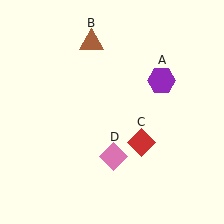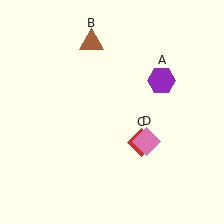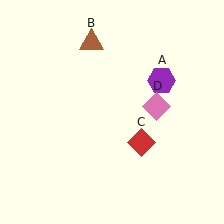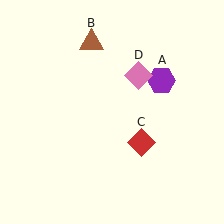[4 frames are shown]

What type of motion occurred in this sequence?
The pink diamond (object D) rotated counterclockwise around the center of the scene.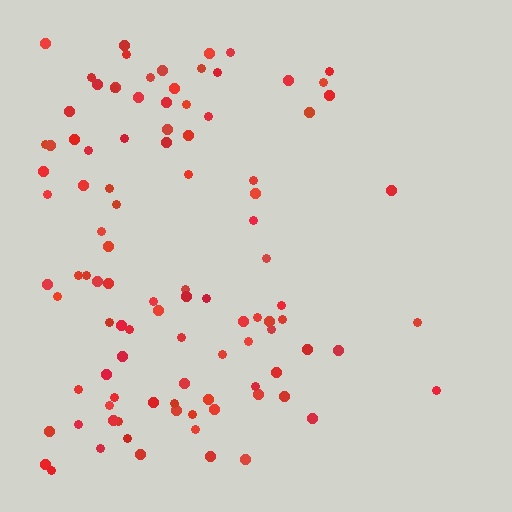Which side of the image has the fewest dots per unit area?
The right.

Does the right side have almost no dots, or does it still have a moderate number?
Still a moderate number, just noticeably fewer than the left.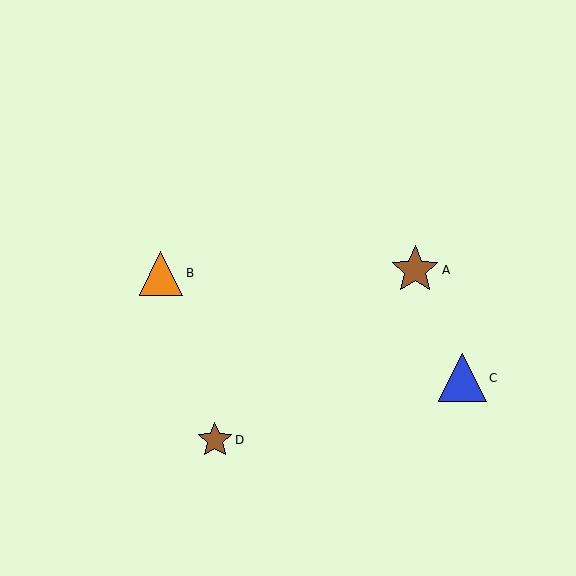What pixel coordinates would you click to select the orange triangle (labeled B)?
Click at (161, 273) to select the orange triangle B.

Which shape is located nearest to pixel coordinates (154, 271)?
The orange triangle (labeled B) at (161, 273) is nearest to that location.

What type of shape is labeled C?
Shape C is a blue triangle.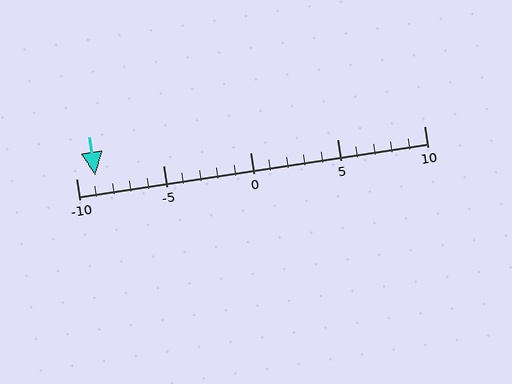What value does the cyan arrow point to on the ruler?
The cyan arrow points to approximately -9.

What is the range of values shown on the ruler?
The ruler shows values from -10 to 10.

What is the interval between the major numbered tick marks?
The major tick marks are spaced 5 units apart.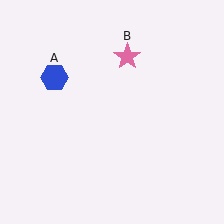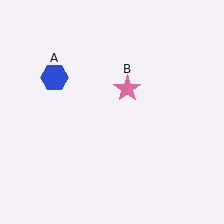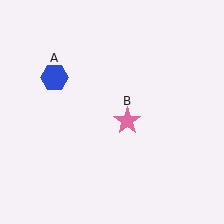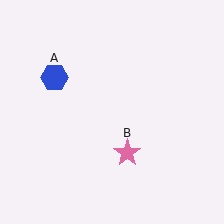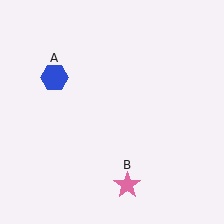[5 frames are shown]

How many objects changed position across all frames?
1 object changed position: pink star (object B).